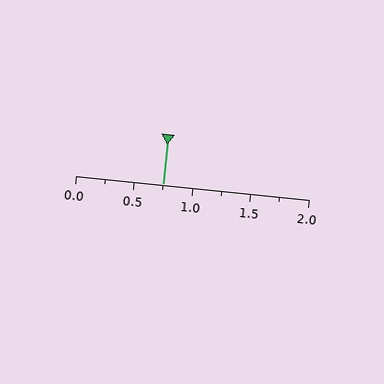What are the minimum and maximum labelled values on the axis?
The axis runs from 0.0 to 2.0.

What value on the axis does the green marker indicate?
The marker indicates approximately 0.75.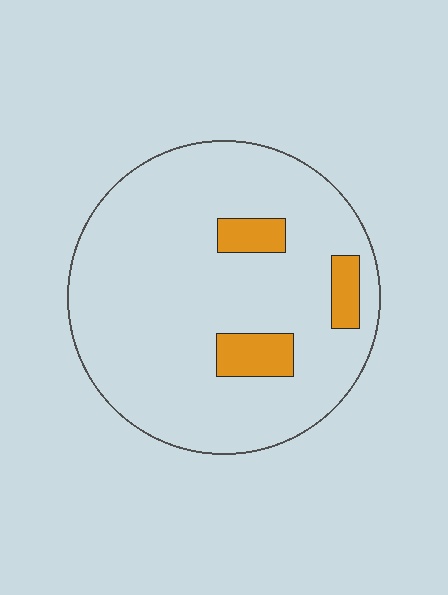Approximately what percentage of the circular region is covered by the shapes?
Approximately 10%.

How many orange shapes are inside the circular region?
3.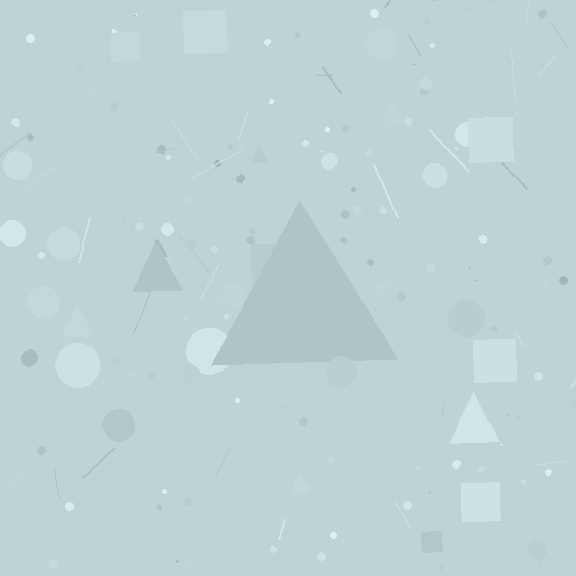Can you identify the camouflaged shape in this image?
The camouflaged shape is a triangle.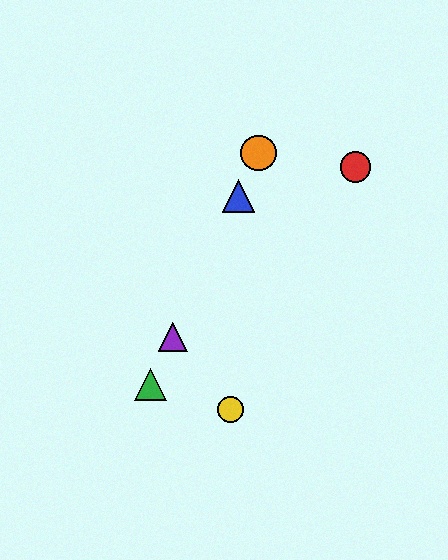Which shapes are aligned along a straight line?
The blue triangle, the green triangle, the purple triangle, the orange circle are aligned along a straight line.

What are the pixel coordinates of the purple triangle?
The purple triangle is at (173, 337).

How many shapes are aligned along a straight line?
4 shapes (the blue triangle, the green triangle, the purple triangle, the orange circle) are aligned along a straight line.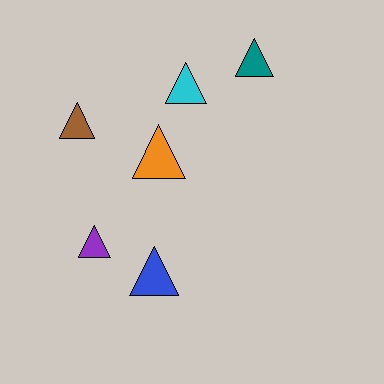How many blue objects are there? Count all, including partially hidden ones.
There is 1 blue object.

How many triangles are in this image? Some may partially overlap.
There are 6 triangles.